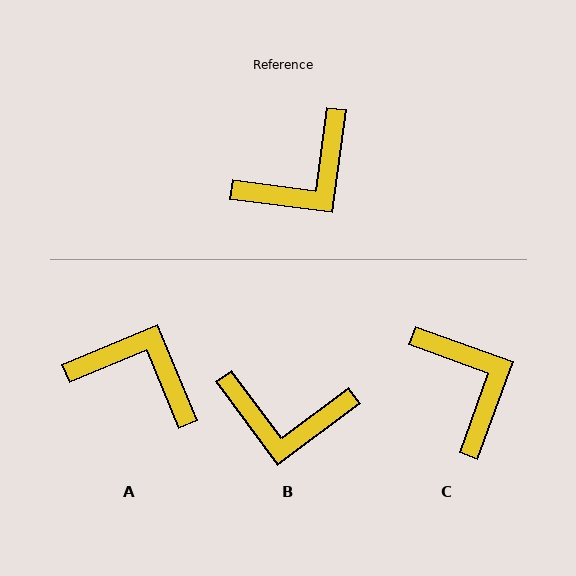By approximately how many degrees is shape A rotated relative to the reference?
Approximately 120 degrees counter-clockwise.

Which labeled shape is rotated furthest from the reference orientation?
A, about 120 degrees away.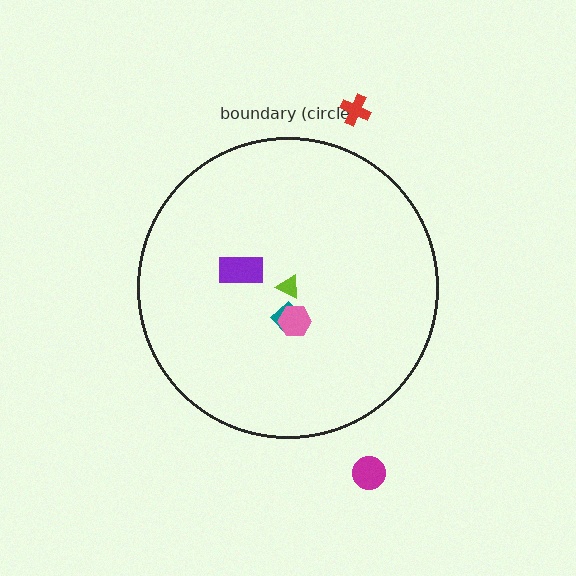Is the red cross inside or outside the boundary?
Outside.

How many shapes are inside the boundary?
4 inside, 2 outside.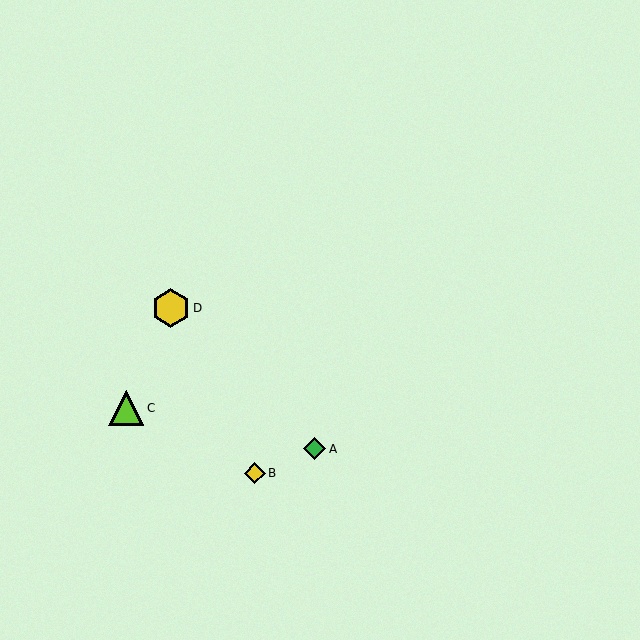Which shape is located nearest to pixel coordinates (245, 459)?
The yellow diamond (labeled B) at (255, 473) is nearest to that location.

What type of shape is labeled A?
Shape A is a green diamond.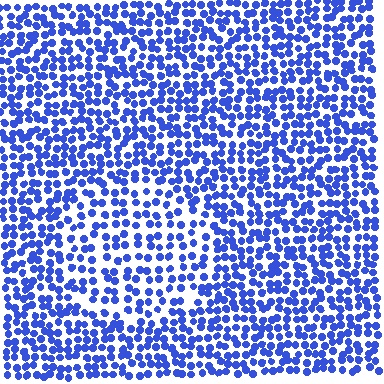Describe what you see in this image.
The image contains small blue elements arranged at two different densities. A circle-shaped region is visible where the elements are less densely packed than the surrounding area.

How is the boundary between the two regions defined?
The boundary is defined by a change in element density (approximately 1.5x ratio). All elements are the same color, size, and shape.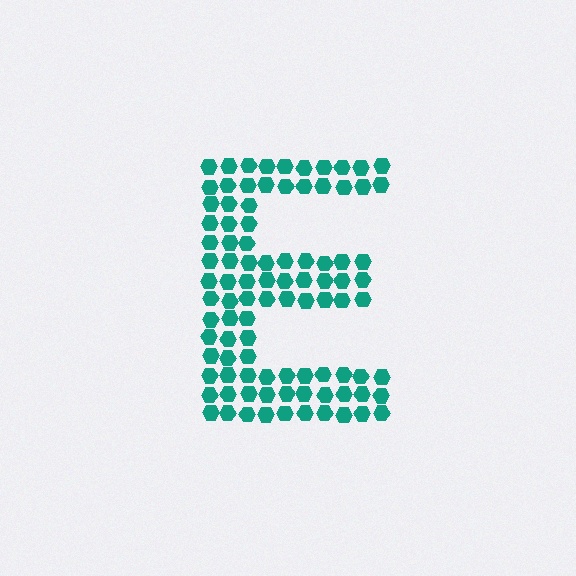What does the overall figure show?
The overall figure shows the letter E.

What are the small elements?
The small elements are hexagons.